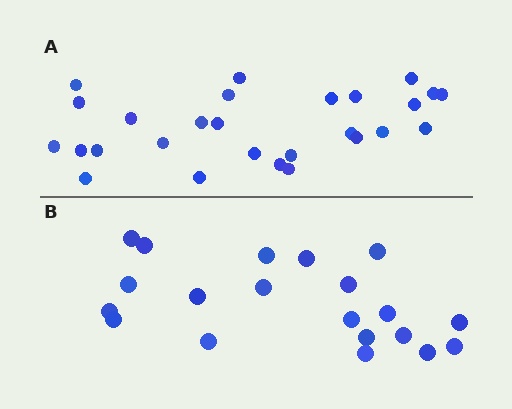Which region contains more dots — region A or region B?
Region A (the top region) has more dots.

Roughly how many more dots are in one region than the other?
Region A has roughly 8 or so more dots than region B.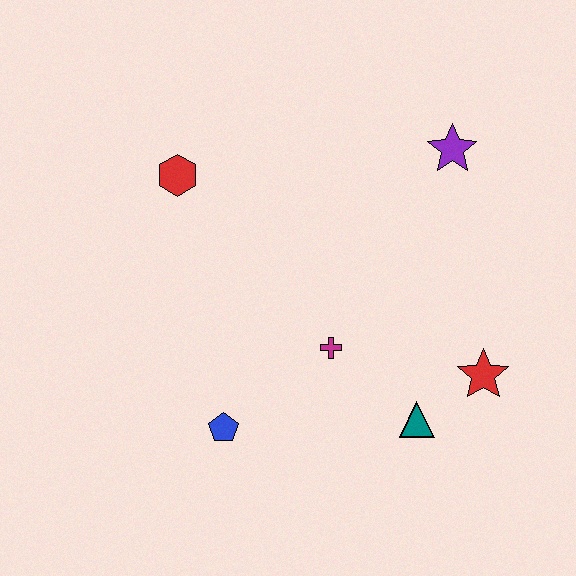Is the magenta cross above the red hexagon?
No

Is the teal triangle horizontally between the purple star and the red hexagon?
Yes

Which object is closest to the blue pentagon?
The magenta cross is closest to the blue pentagon.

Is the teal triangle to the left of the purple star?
Yes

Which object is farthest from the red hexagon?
The red star is farthest from the red hexagon.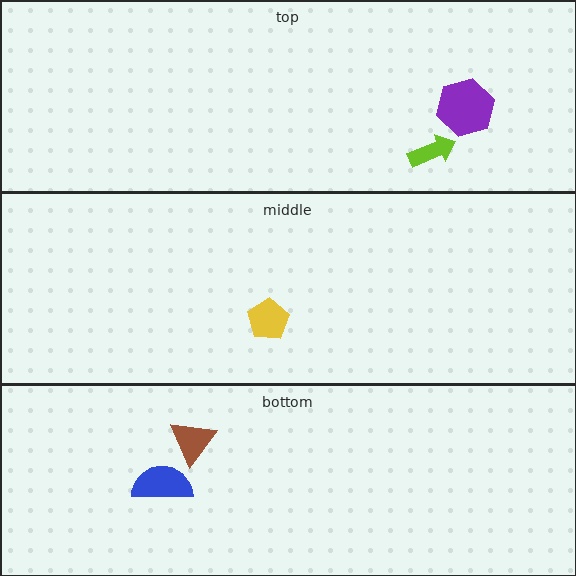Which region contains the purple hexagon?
The top region.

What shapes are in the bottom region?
The brown triangle, the blue semicircle.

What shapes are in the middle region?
The yellow pentagon.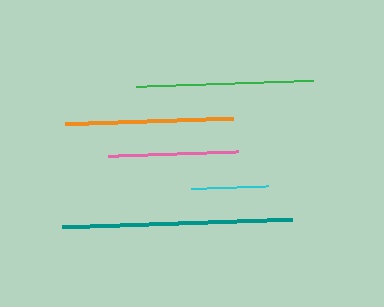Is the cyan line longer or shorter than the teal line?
The teal line is longer than the cyan line.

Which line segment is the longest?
The teal line is the longest at approximately 229 pixels.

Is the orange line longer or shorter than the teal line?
The teal line is longer than the orange line.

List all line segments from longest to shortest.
From longest to shortest: teal, green, orange, pink, cyan.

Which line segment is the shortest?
The cyan line is the shortest at approximately 77 pixels.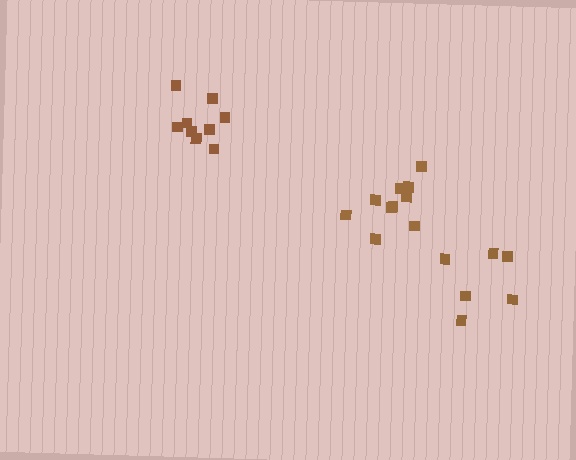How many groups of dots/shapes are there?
There are 3 groups.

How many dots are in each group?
Group 1: 10 dots, Group 2: 9 dots, Group 3: 6 dots (25 total).